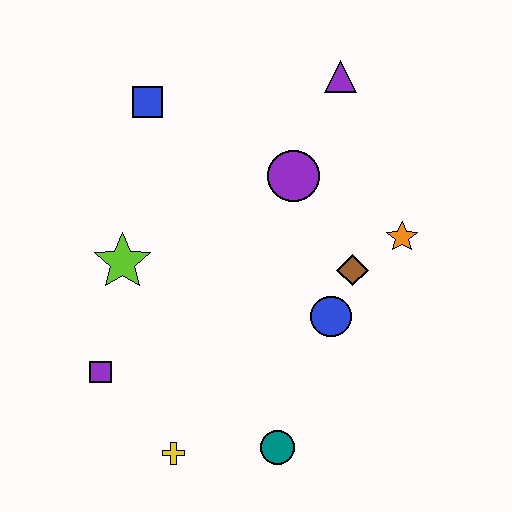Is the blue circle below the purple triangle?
Yes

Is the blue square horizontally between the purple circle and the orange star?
No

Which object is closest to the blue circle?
The brown diamond is closest to the blue circle.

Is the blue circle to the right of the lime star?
Yes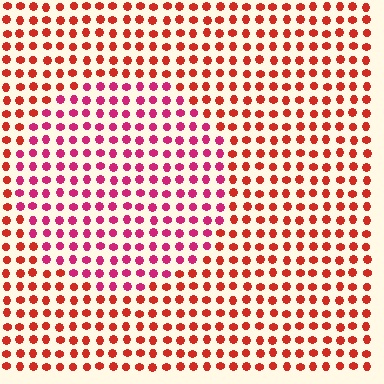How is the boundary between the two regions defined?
The boundary is defined purely by a slight shift in hue (about 33 degrees). Spacing, size, and orientation are identical on both sides.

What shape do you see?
I see a circle.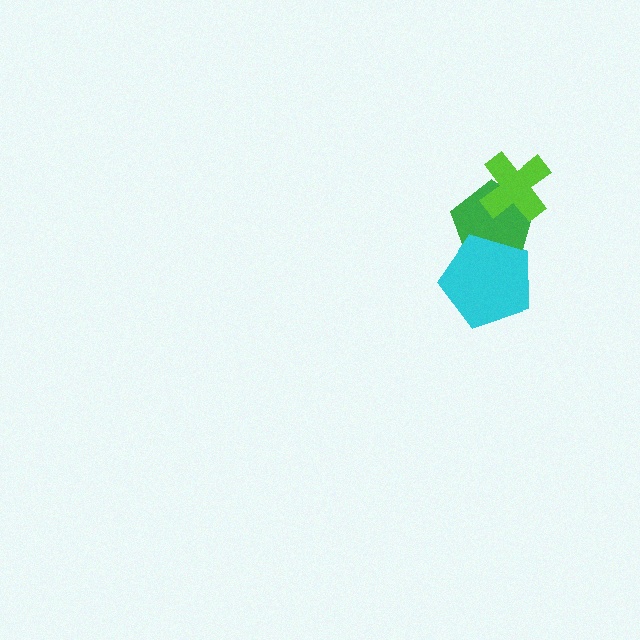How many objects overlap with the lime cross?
1 object overlaps with the lime cross.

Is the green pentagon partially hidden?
Yes, it is partially covered by another shape.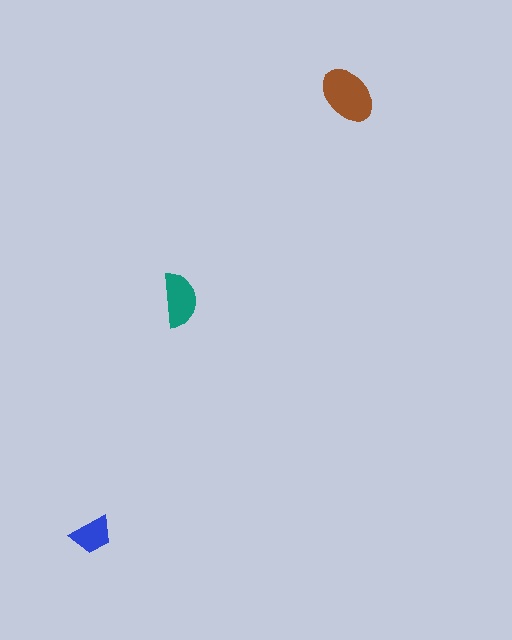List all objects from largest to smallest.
The brown ellipse, the teal semicircle, the blue trapezoid.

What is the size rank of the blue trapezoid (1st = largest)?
3rd.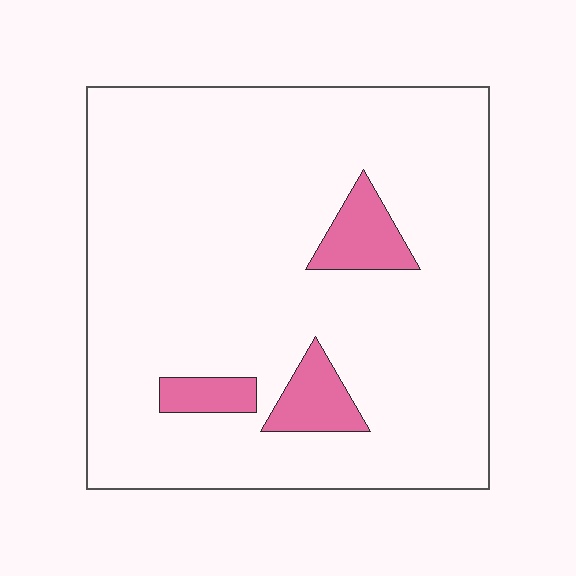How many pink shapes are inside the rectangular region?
3.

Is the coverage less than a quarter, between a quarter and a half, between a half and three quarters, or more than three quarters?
Less than a quarter.